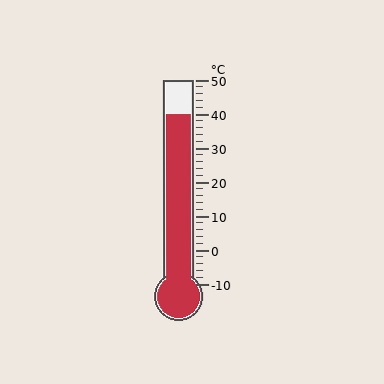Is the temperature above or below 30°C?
The temperature is above 30°C.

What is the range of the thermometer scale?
The thermometer scale ranges from -10°C to 50°C.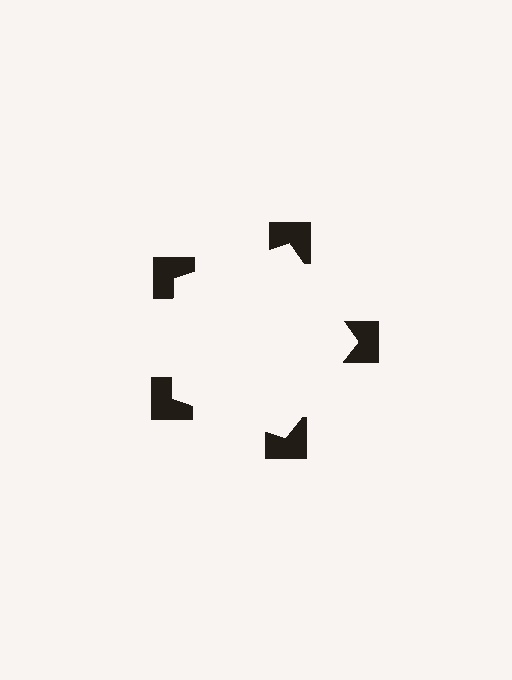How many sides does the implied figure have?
5 sides.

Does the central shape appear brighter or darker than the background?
It typically appears slightly brighter than the background, even though no actual brightness change is drawn.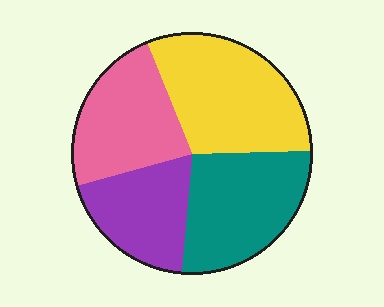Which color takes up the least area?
Purple, at roughly 20%.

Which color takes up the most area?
Yellow, at roughly 30%.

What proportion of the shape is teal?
Teal covers roughly 25% of the shape.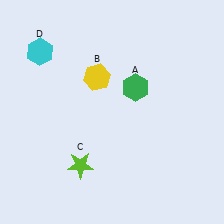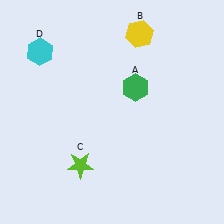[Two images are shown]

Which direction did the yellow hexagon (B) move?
The yellow hexagon (B) moved up.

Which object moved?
The yellow hexagon (B) moved up.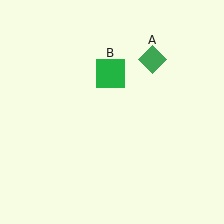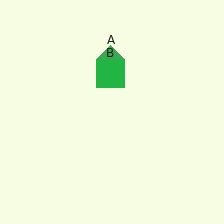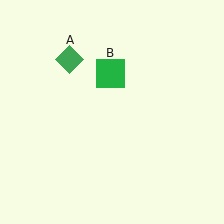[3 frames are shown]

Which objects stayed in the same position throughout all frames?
Green square (object B) remained stationary.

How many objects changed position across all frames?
1 object changed position: green diamond (object A).